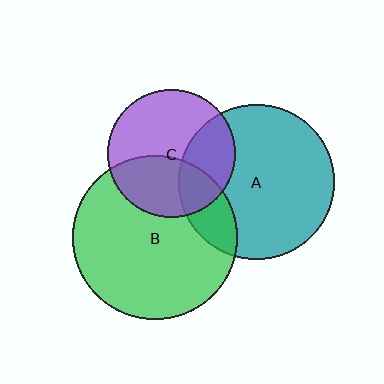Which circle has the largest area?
Circle B (green).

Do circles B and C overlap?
Yes.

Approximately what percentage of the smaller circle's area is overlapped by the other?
Approximately 40%.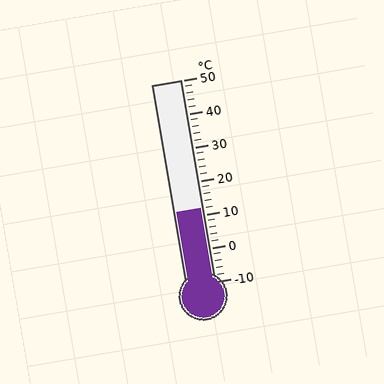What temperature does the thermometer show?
The thermometer shows approximately 12°C.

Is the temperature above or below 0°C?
The temperature is above 0°C.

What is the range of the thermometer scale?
The thermometer scale ranges from -10°C to 50°C.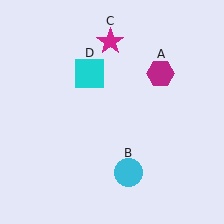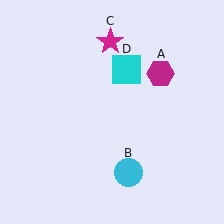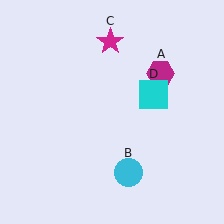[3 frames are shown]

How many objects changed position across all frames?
1 object changed position: cyan square (object D).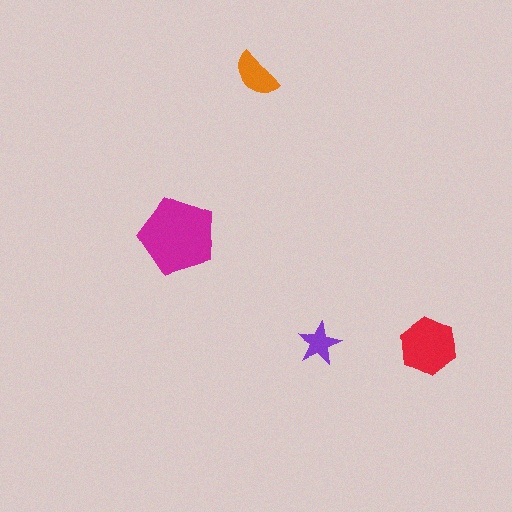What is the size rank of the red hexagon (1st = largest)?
2nd.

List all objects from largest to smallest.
The magenta pentagon, the red hexagon, the orange semicircle, the purple star.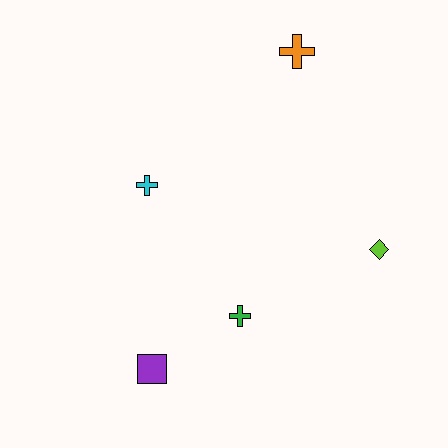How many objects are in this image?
There are 5 objects.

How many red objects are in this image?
There are no red objects.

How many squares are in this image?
There is 1 square.